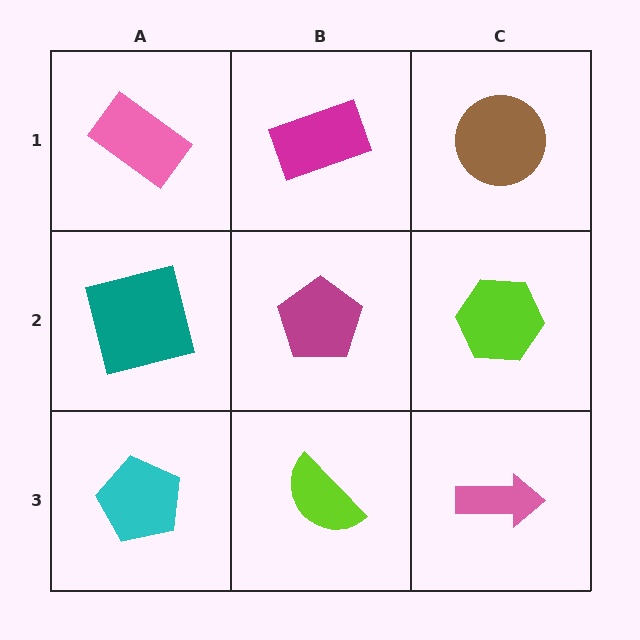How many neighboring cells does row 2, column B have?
4.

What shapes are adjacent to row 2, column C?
A brown circle (row 1, column C), a pink arrow (row 3, column C), a magenta pentagon (row 2, column B).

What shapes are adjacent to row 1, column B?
A magenta pentagon (row 2, column B), a pink rectangle (row 1, column A), a brown circle (row 1, column C).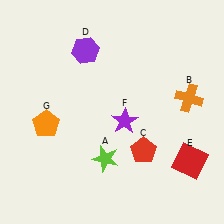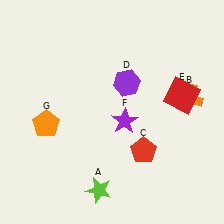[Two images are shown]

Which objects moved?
The objects that moved are: the lime star (A), the purple hexagon (D), the red square (E).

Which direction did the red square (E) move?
The red square (E) moved up.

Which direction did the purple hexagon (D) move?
The purple hexagon (D) moved right.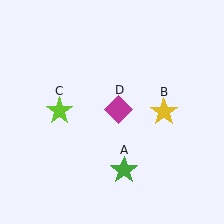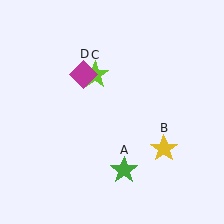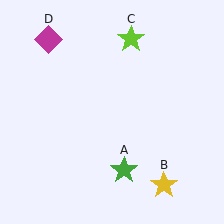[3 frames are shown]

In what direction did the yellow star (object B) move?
The yellow star (object B) moved down.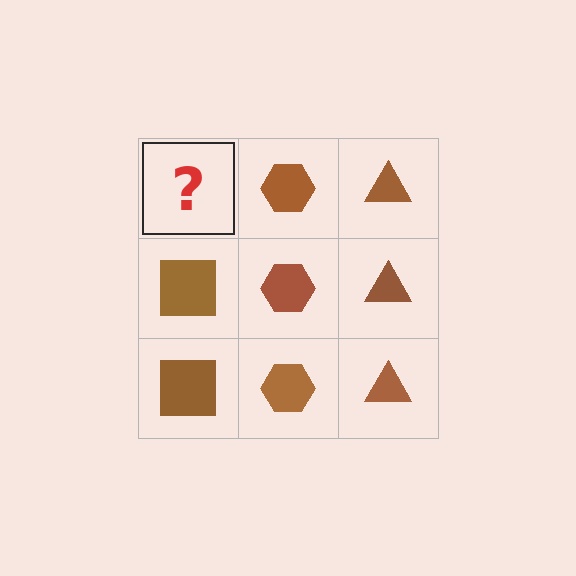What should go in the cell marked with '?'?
The missing cell should contain a brown square.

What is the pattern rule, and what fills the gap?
The rule is that each column has a consistent shape. The gap should be filled with a brown square.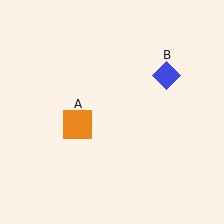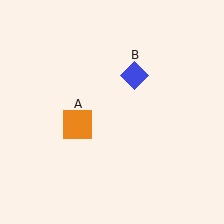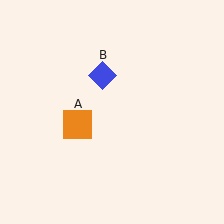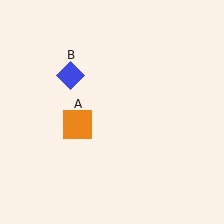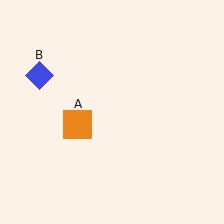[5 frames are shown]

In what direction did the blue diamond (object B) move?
The blue diamond (object B) moved left.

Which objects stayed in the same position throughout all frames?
Orange square (object A) remained stationary.